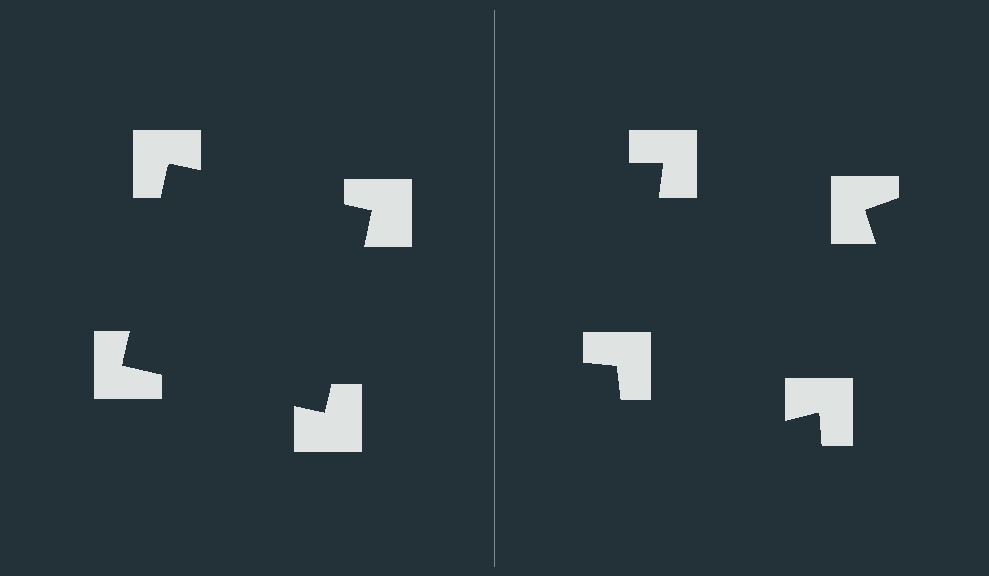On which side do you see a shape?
An illusory square appears on the left side. On the right side the wedge cuts are rotated, so no coherent shape forms.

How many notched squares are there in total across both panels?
8 — 4 on each side.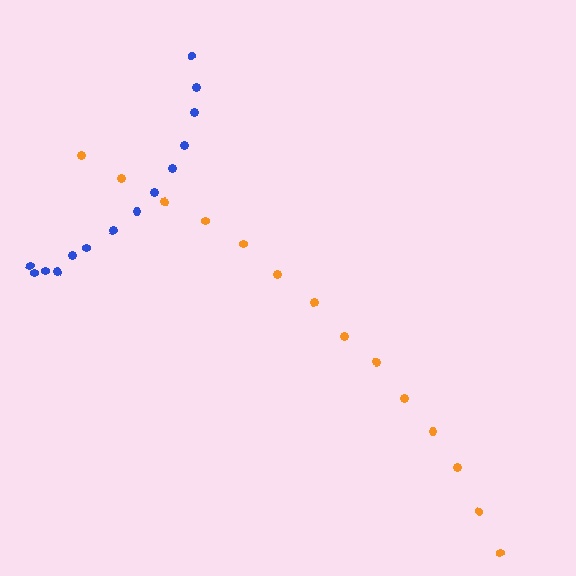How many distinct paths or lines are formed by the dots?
There are 2 distinct paths.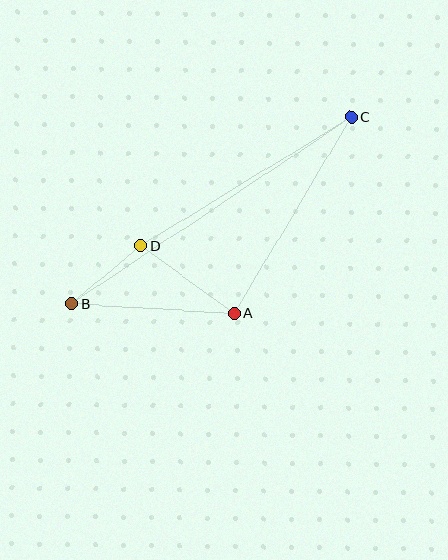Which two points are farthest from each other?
Points B and C are farthest from each other.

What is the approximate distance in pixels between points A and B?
The distance between A and B is approximately 163 pixels.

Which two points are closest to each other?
Points B and D are closest to each other.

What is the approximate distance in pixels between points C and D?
The distance between C and D is approximately 247 pixels.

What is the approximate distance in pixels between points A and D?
The distance between A and D is approximately 115 pixels.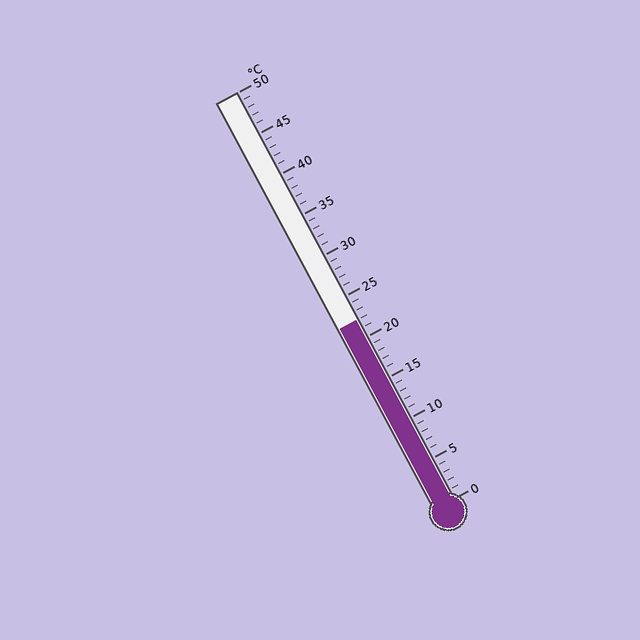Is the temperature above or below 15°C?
The temperature is above 15°C.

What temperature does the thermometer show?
The thermometer shows approximately 22°C.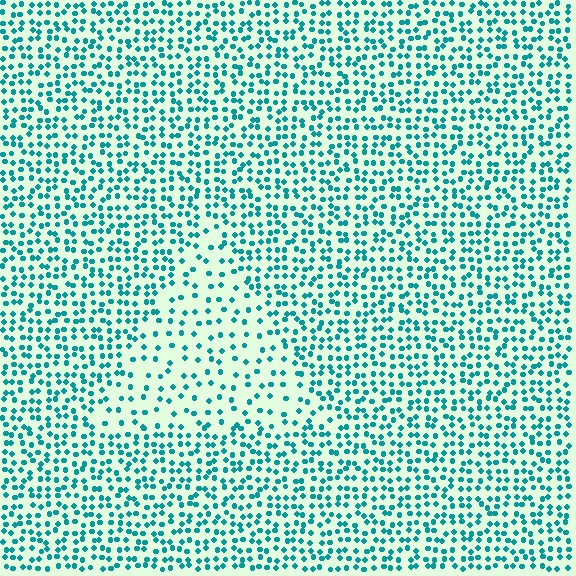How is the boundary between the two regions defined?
The boundary is defined by a change in element density (approximately 2.1x ratio). All elements are the same color, size, and shape.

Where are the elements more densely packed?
The elements are more densely packed outside the triangle boundary.